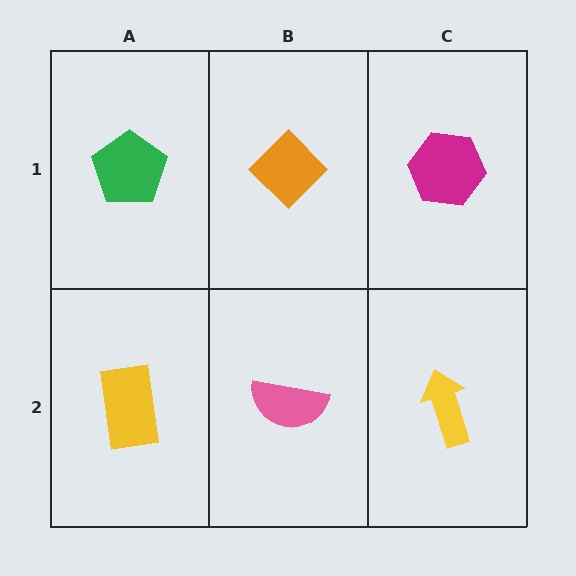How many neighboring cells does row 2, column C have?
2.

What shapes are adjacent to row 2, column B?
An orange diamond (row 1, column B), a yellow rectangle (row 2, column A), a yellow arrow (row 2, column C).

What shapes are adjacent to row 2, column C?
A magenta hexagon (row 1, column C), a pink semicircle (row 2, column B).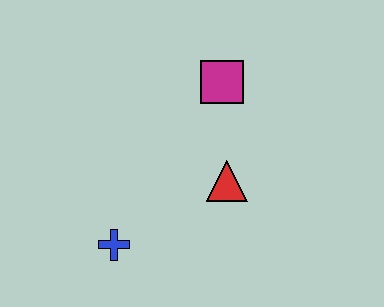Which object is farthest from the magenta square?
The blue cross is farthest from the magenta square.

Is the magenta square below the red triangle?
No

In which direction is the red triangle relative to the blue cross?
The red triangle is to the right of the blue cross.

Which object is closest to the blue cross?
The red triangle is closest to the blue cross.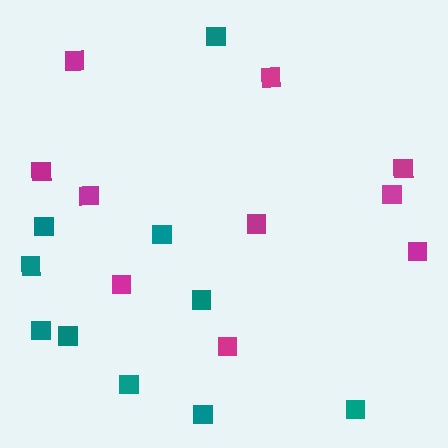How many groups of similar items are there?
There are 2 groups: one group of magenta squares (10) and one group of teal squares (10).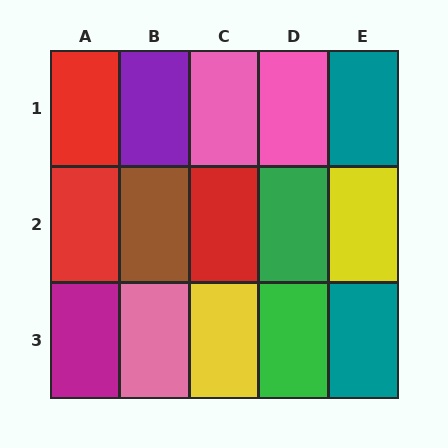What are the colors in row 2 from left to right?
Red, brown, red, green, yellow.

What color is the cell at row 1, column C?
Pink.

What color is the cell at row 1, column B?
Purple.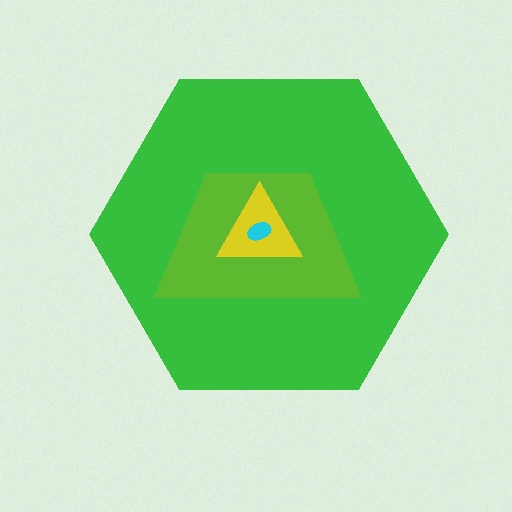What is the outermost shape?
The green hexagon.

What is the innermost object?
The cyan ellipse.